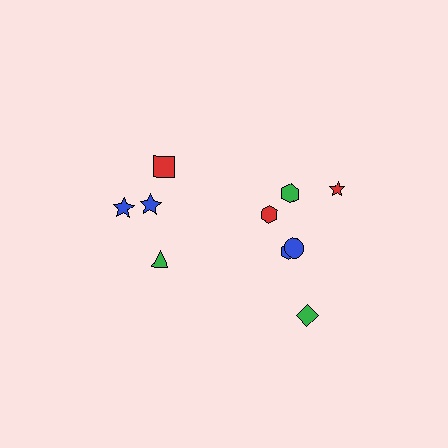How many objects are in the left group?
There are 4 objects.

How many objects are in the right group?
There are 6 objects.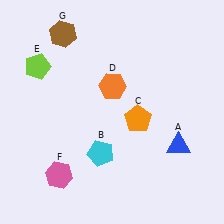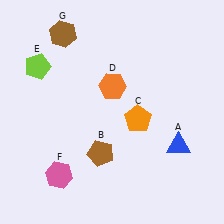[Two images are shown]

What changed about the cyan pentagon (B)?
In Image 1, B is cyan. In Image 2, it changed to brown.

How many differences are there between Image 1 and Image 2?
There is 1 difference between the two images.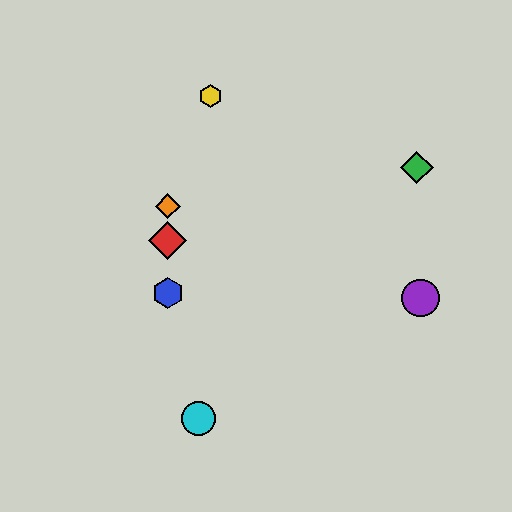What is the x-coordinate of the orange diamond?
The orange diamond is at x≈168.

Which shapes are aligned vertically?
The red diamond, the blue hexagon, the orange diamond are aligned vertically.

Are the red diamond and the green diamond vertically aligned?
No, the red diamond is at x≈168 and the green diamond is at x≈417.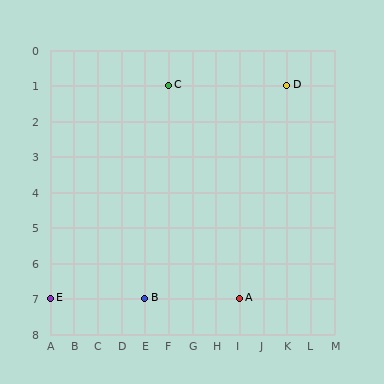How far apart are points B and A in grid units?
Points B and A are 4 columns apart.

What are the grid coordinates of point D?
Point D is at grid coordinates (K, 1).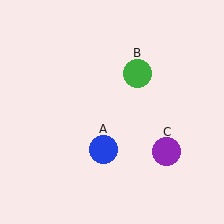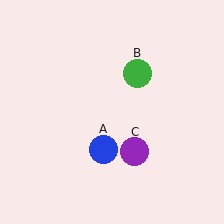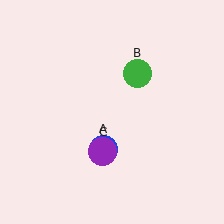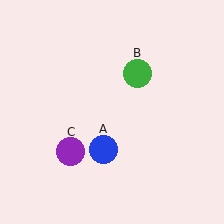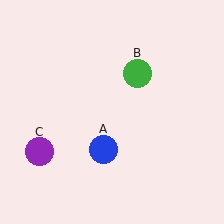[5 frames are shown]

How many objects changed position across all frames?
1 object changed position: purple circle (object C).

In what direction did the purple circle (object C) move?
The purple circle (object C) moved left.